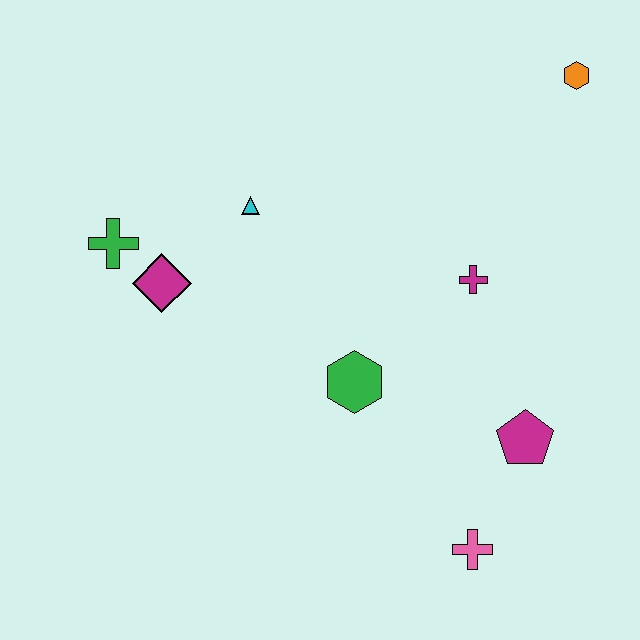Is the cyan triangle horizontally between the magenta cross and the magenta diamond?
Yes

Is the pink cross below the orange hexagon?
Yes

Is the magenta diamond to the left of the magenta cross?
Yes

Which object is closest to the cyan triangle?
The magenta diamond is closest to the cyan triangle.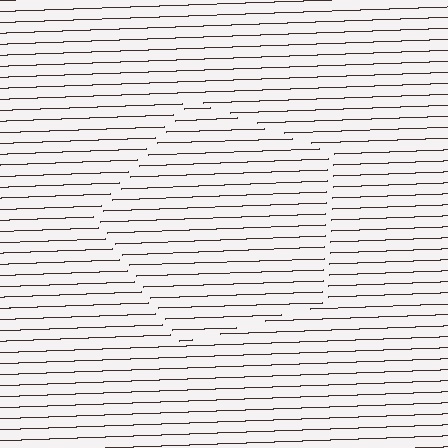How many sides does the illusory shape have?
5 sides — the line-ends trace a pentagon.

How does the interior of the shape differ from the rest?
The interior of the shape contains the same grating, shifted by half a period — the contour is defined by the phase discontinuity where line-ends from the inner and outer gratings abut.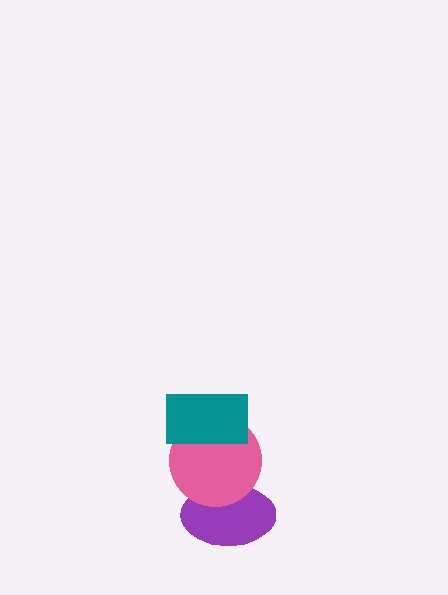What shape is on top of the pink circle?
The teal rectangle is on top of the pink circle.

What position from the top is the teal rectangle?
The teal rectangle is 1st from the top.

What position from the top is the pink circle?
The pink circle is 2nd from the top.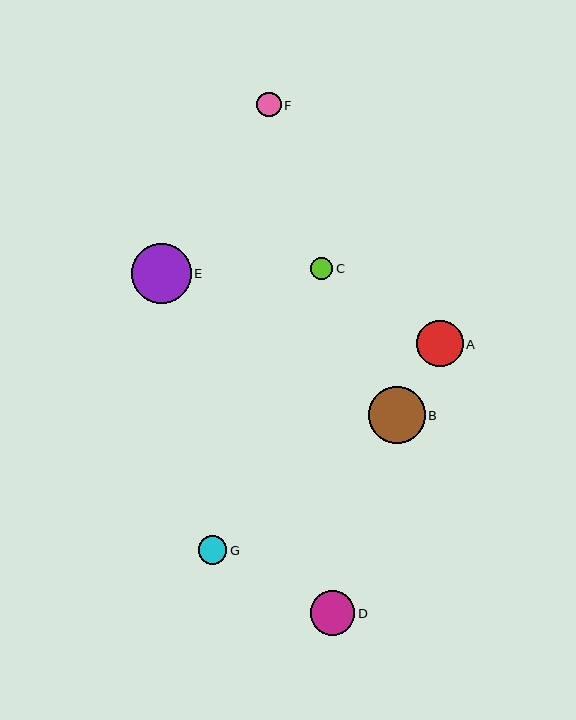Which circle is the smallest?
Circle C is the smallest with a size of approximately 23 pixels.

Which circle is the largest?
Circle E is the largest with a size of approximately 60 pixels.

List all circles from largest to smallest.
From largest to smallest: E, B, A, D, G, F, C.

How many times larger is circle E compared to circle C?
Circle E is approximately 2.7 times the size of circle C.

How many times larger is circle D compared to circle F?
Circle D is approximately 1.8 times the size of circle F.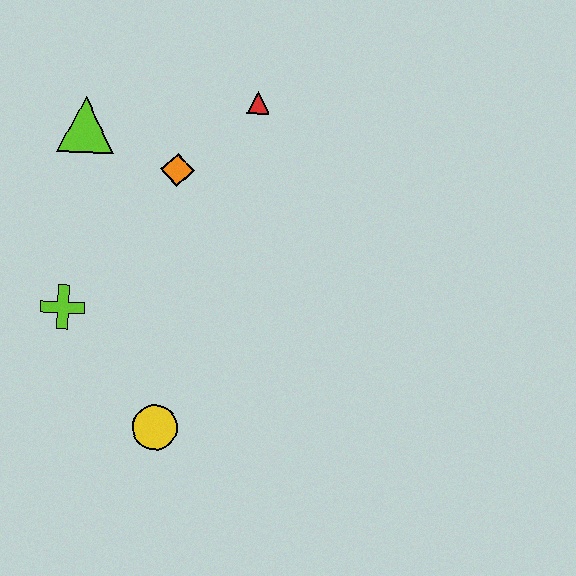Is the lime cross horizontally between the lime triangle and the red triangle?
No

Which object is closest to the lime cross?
The yellow circle is closest to the lime cross.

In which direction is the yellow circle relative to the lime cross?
The yellow circle is below the lime cross.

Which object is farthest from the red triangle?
The yellow circle is farthest from the red triangle.